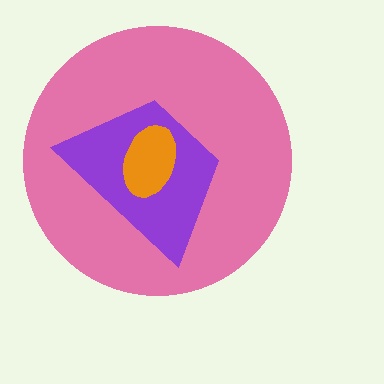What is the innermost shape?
The orange ellipse.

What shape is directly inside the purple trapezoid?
The orange ellipse.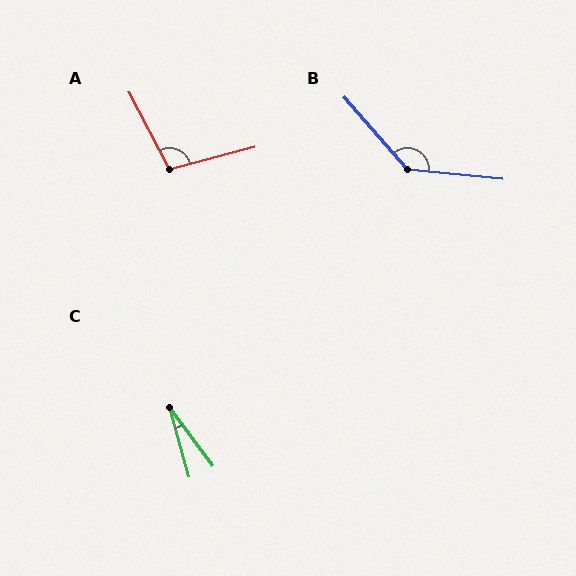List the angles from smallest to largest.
C (21°), A (103°), B (137°).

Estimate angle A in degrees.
Approximately 103 degrees.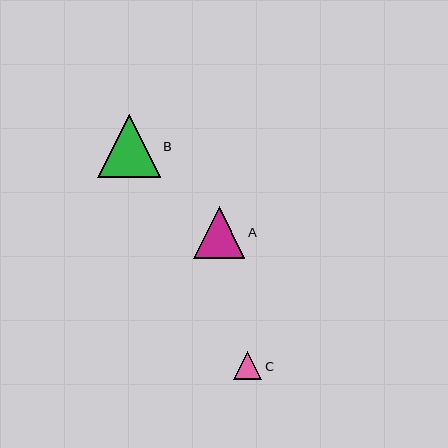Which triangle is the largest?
Triangle B is the largest with a size of approximately 62 pixels.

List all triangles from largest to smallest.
From largest to smallest: B, A, C.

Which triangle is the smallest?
Triangle C is the smallest with a size of approximately 28 pixels.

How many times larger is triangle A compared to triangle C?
Triangle A is approximately 1.8 times the size of triangle C.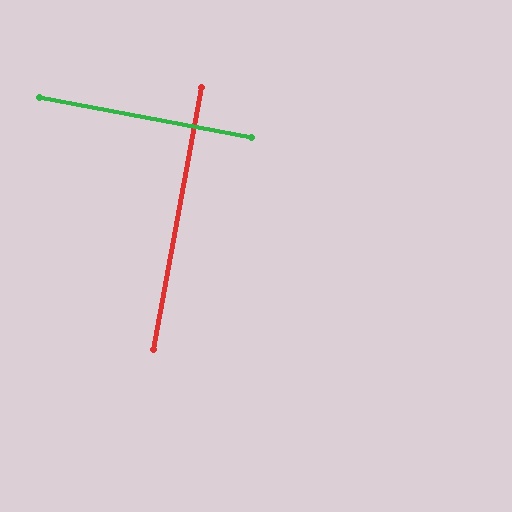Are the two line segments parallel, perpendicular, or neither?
Perpendicular — they meet at approximately 90°.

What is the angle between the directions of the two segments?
Approximately 90 degrees.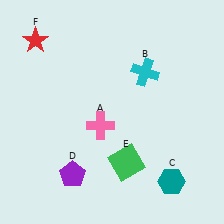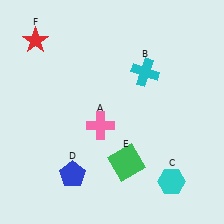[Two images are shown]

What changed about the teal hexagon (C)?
In Image 1, C is teal. In Image 2, it changed to cyan.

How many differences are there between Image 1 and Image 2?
There are 2 differences between the two images.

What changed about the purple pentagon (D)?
In Image 1, D is purple. In Image 2, it changed to blue.